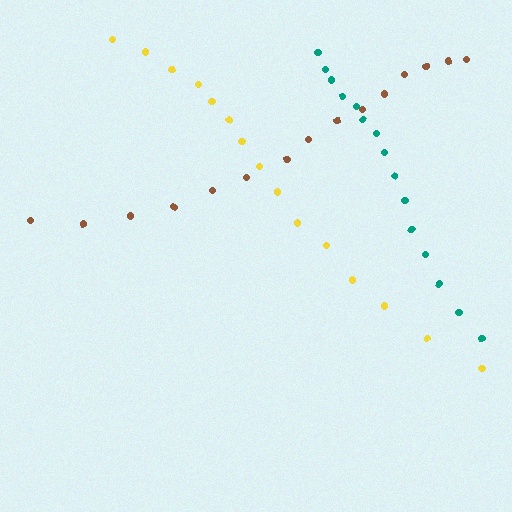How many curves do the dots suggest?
There are 3 distinct paths.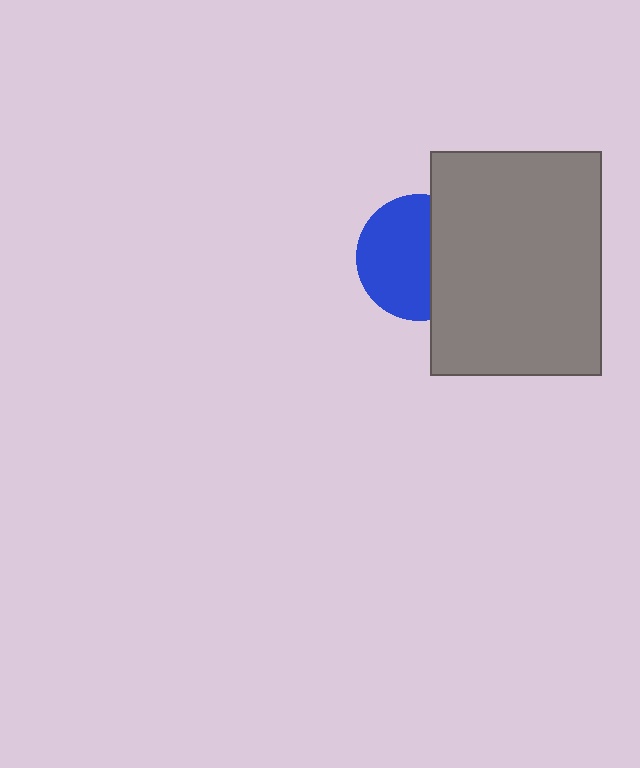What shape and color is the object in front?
The object in front is a gray rectangle.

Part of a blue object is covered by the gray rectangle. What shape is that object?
It is a circle.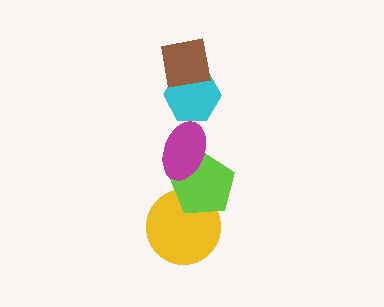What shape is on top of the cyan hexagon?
The brown square is on top of the cyan hexagon.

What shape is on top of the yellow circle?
The lime pentagon is on top of the yellow circle.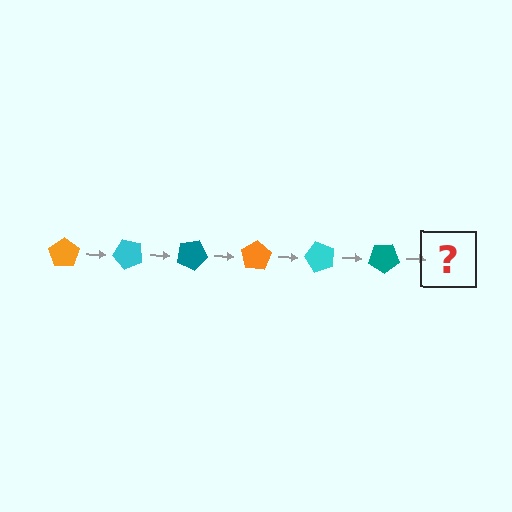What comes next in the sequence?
The next element should be an orange pentagon, rotated 300 degrees from the start.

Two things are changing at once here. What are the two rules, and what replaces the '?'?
The two rules are that it rotates 50 degrees each step and the color cycles through orange, cyan, and teal. The '?' should be an orange pentagon, rotated 300 degrees from the start.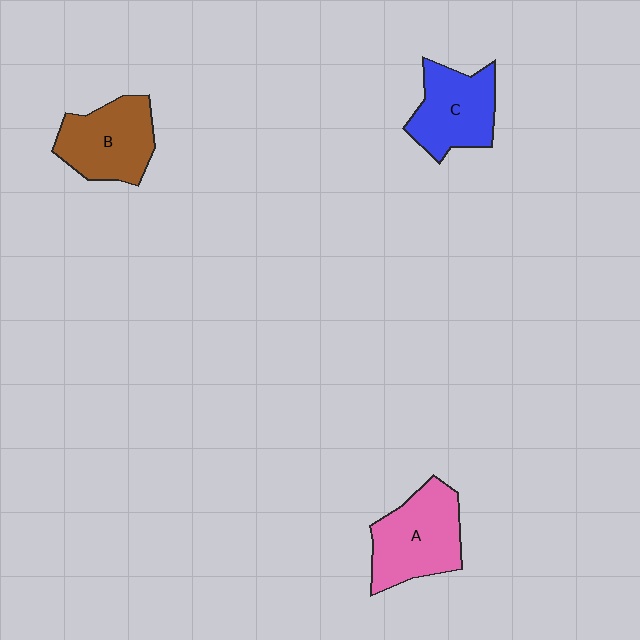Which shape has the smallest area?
Shape C (blue).